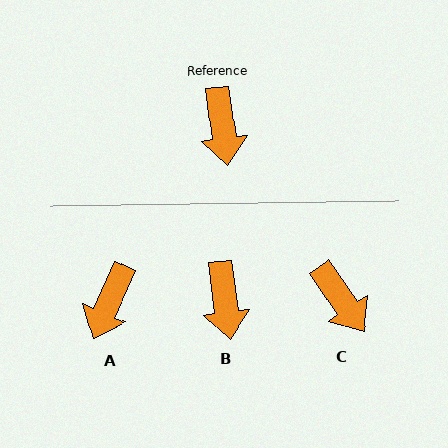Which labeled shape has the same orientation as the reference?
B.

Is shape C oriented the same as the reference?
No, it is off by about 27 degrees.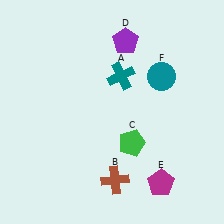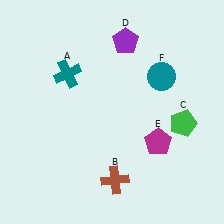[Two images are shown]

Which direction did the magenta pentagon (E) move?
The magenta pentagon (E) moved up.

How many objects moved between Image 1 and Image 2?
3 objects moved between the two images.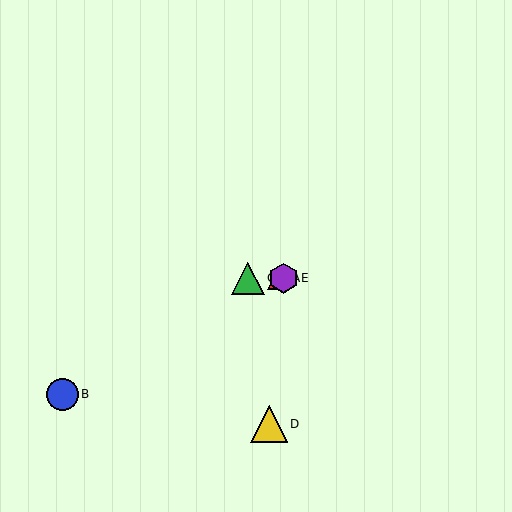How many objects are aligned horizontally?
3 objects (A, C, E) are aligned horizontally.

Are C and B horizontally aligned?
No, C is at y≈278 and B is at y≈394.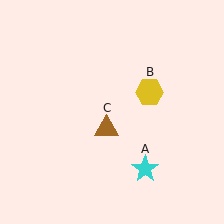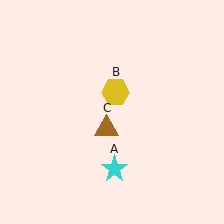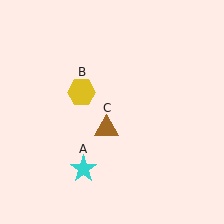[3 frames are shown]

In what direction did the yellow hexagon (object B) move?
The yellow hexagon (object B) moved left.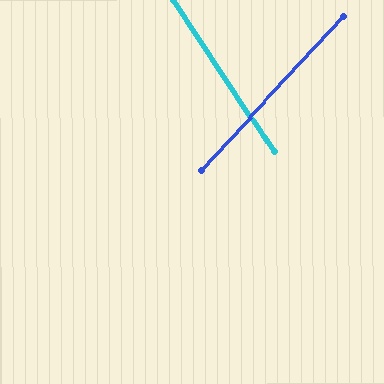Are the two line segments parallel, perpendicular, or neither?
Neither parallel nor perpendicular — they differ by about 76°.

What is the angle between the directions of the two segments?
Approximately 76 degrees.